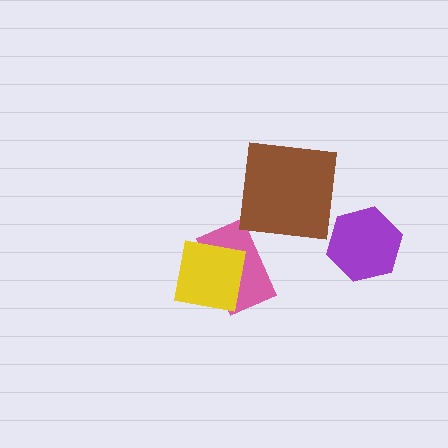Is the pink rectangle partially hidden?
Yes, it is partially covered by another shape.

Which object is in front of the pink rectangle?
The yellow square is in front of the pink rectangle.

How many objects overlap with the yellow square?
1 object overlaps with the yellow square.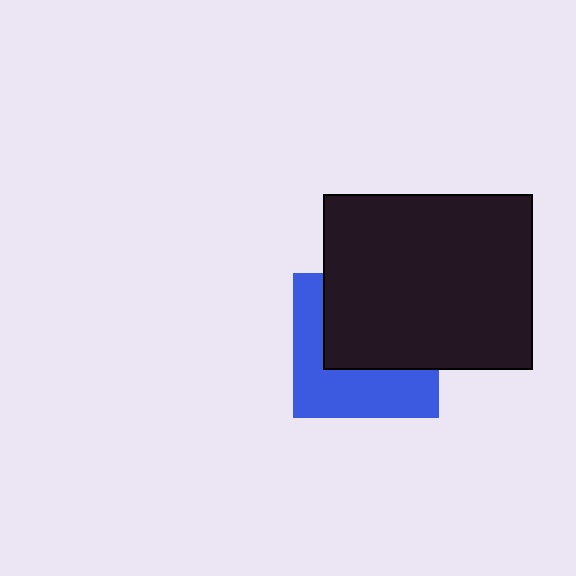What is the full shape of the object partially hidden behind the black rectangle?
The partially hidden object is a blue square.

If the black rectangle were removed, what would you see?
You would see the complete blue square.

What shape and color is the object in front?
The object in front is a black rectangle.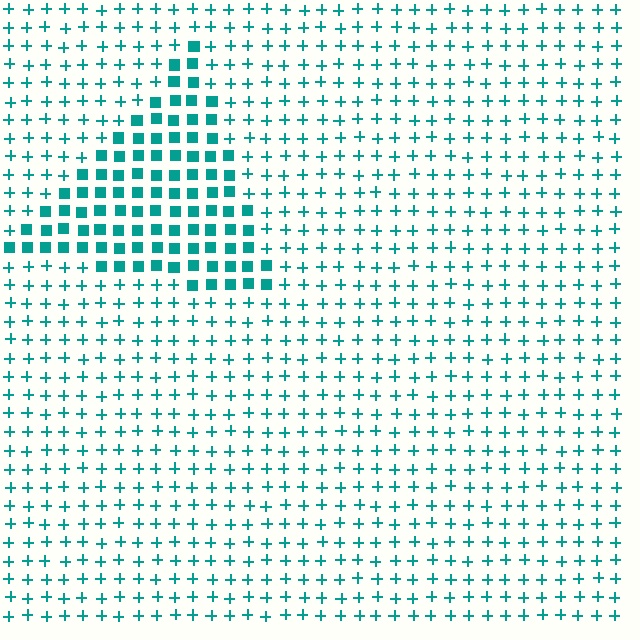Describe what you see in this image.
The image is filled with small teal elements arranged in a uniform grid. A triangle-shaped region contains squares, while the surrounding area contains plus signs. The boundary is defined purely by the change in element shape.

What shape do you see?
I see a triangle.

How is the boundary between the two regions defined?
The boundary is defined by a change in element shape: squares inside vs. plus signs outside. All elements share the same color and spacing.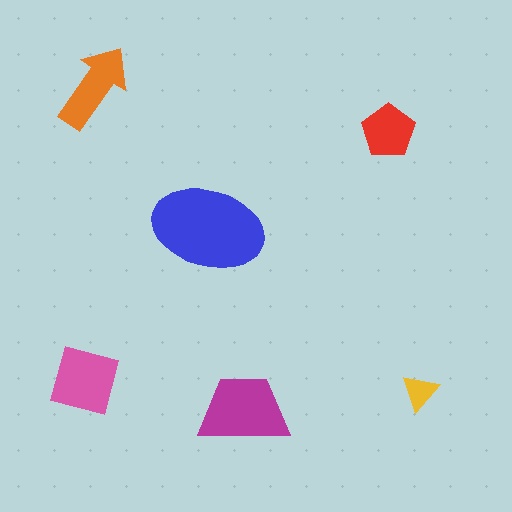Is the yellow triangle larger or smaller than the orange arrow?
Smaller.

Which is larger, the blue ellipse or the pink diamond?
The blue ellipse.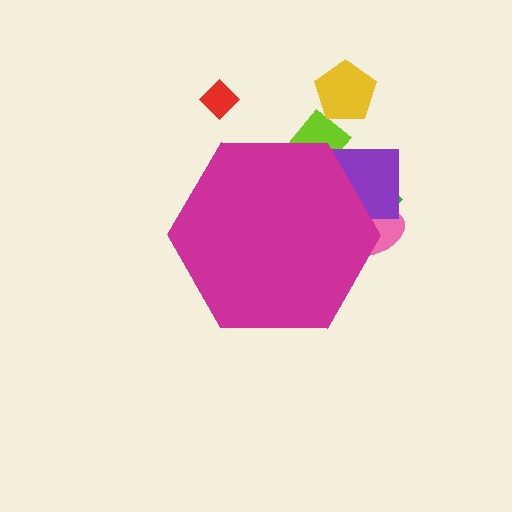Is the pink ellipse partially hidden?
Yes, the pink ellipse is partially hidden behind the magenta hexagon.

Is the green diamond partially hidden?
Yes, the green diamond is partially hidden behind the magenta hexagon.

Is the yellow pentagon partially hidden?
No, the yellow pentagon is fully visible.